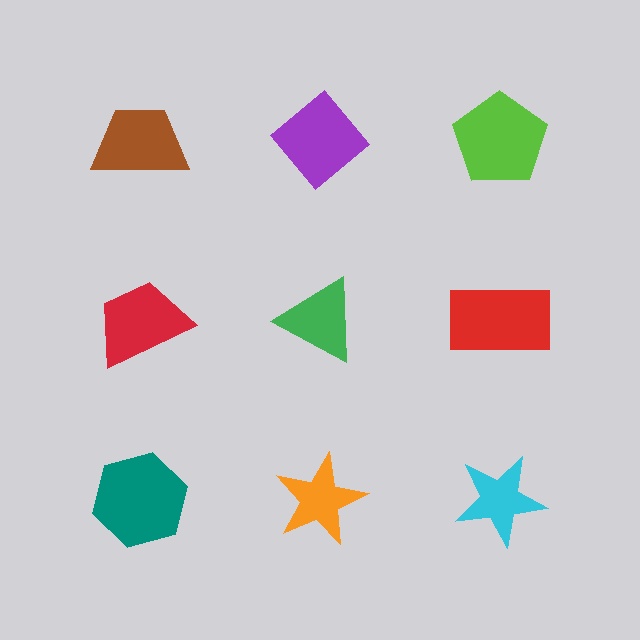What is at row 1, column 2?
A purple diamond.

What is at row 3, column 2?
An orange star.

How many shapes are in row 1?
3 shapes.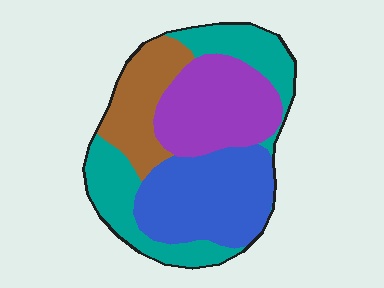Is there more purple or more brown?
Purple.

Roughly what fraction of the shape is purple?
Purple takes up about one quarter (1/4) of the shape.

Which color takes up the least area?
Brown, at roughly 15%.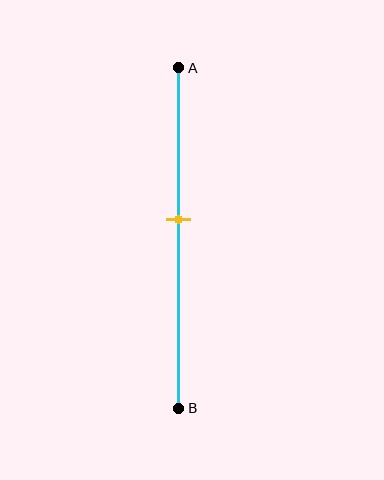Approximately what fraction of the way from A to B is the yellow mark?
The yellow mark is approximately 45% of the way from A to B.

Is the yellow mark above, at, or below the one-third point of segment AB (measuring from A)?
The yellow mark is below the one-third point of segment AB.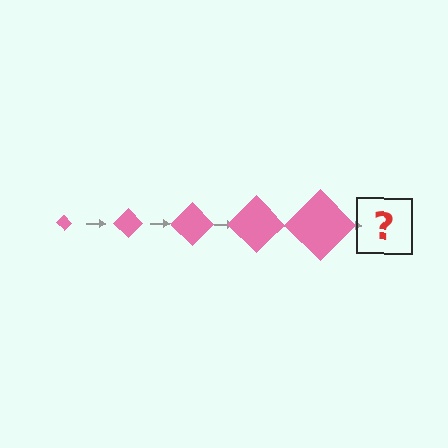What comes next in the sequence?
The next element should be a pink diamond, larger than the previous one.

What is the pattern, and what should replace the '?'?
The pattern is that the diamond gets progressively larger each step. The '?' should be a pink diamond, larger than the previous one.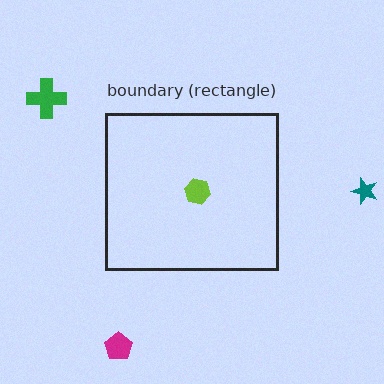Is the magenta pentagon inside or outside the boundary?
Outside.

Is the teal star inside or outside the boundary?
Outside.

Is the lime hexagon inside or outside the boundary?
Inside.